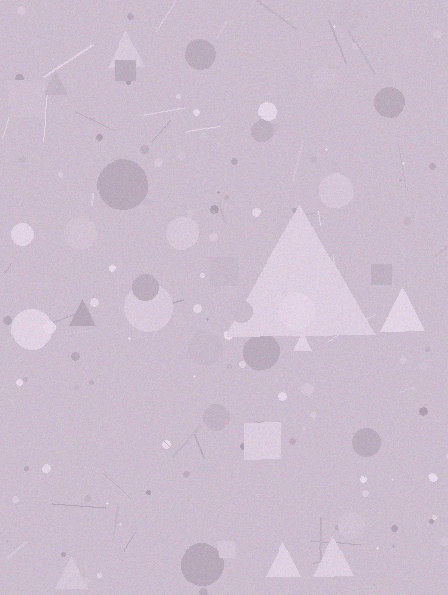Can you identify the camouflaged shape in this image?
The camouflaged shape is a triangle.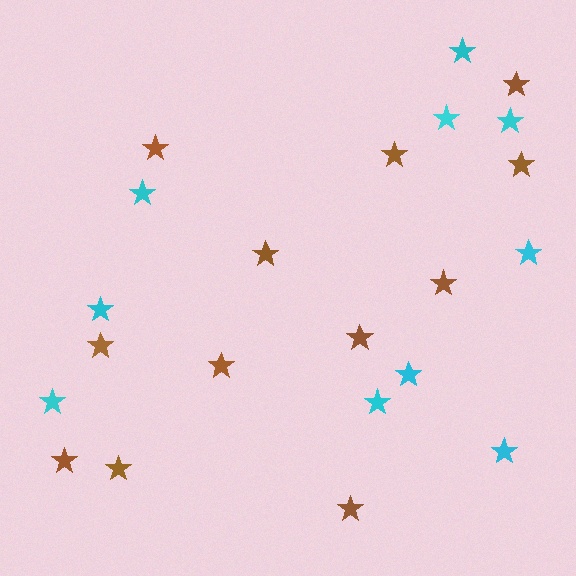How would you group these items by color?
There are 2 groups: one group of cyan stars (10) and one group of brown stars (12).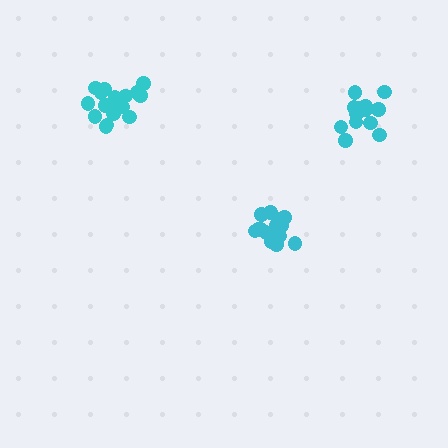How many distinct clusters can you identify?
There are 3 distinct clusters.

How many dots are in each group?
Group 1: 18 dots, Group 2: 16 dots, Group 3: 15 dots (49 total).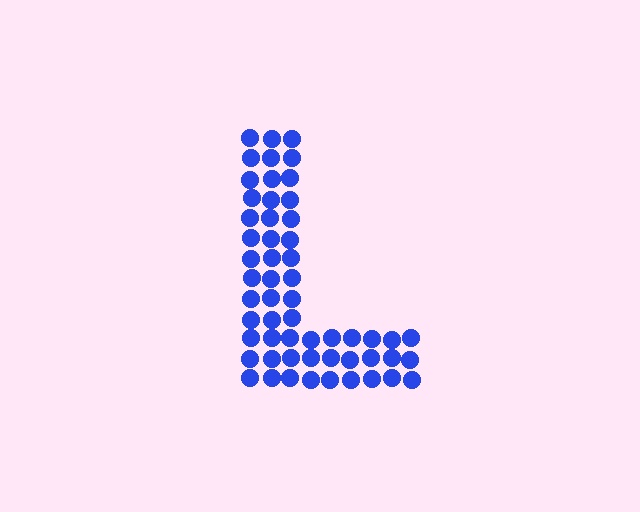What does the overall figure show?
The overall figure shows the letter L.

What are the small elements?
The small elements are circles.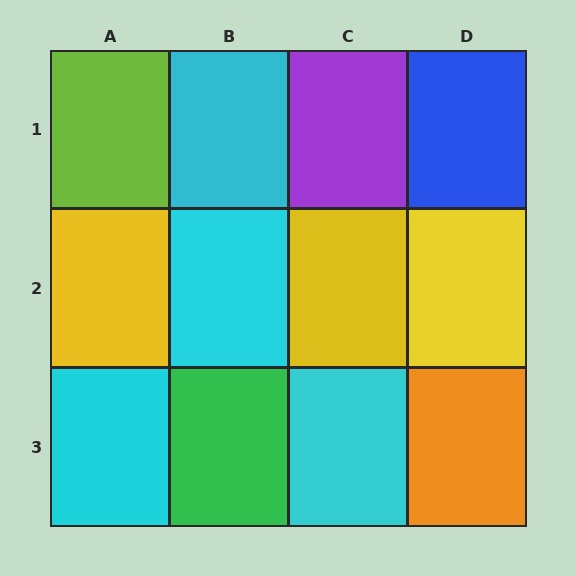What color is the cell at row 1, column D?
Blue.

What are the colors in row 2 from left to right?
Yellow, cyan, yellow, yellow.